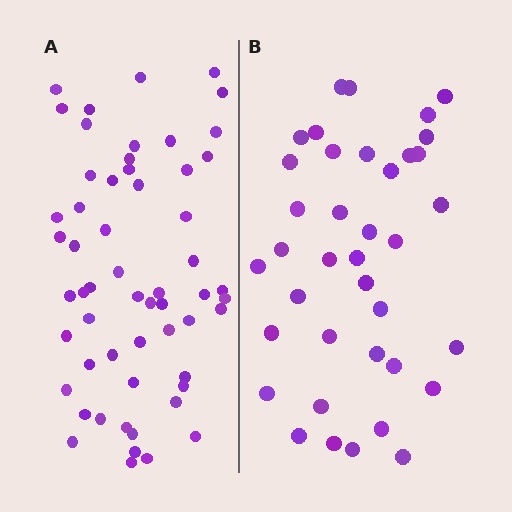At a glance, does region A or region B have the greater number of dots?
Region A (the left region) has more dots.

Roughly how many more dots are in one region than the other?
Region A has approximately 20 more dots than region B.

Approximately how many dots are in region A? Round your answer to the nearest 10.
About 60 dots. (The exact count is 57, which rounds to 60.)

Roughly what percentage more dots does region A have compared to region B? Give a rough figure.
About 50% more.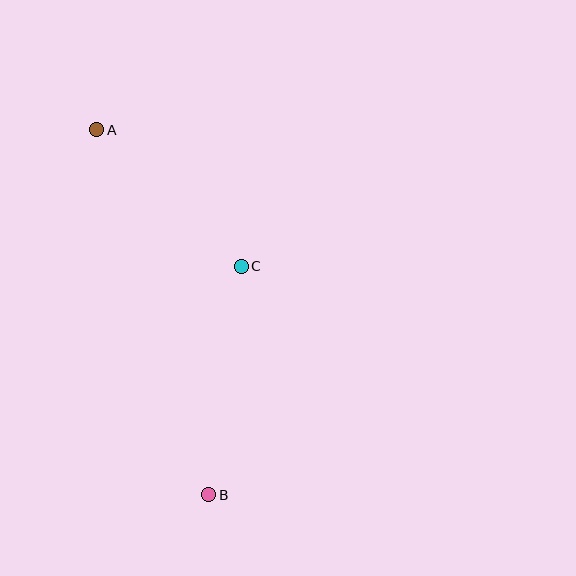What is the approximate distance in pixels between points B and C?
The distance between B and C is approximately 231 pixels.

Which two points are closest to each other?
Points A and C are closest to each other.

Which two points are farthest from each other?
Points A and B are farthest from each other.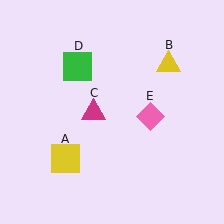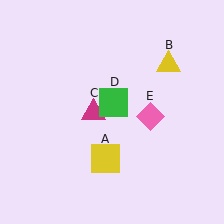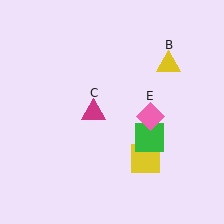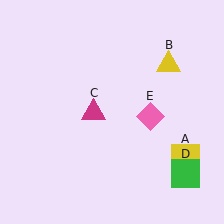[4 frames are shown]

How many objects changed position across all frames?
2 objects changed position: yellow square (object A), green square (object D).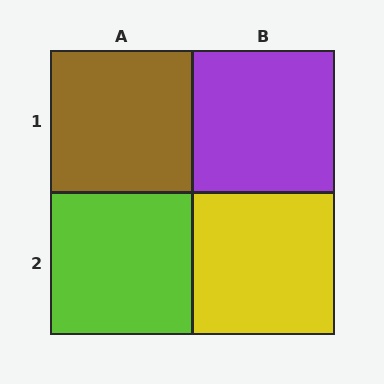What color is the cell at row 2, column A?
Lime.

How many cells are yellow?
1 cell is yellow.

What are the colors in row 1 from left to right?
Brown, purple.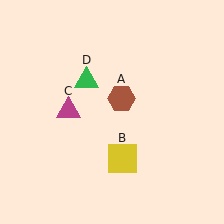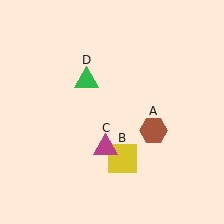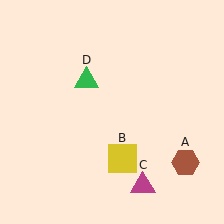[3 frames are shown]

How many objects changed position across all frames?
2 objects changed position: brown hexagon (object A), magenta triangle (object C).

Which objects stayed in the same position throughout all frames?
Yellow square (object B) and green triangle (object D) remained stationary.